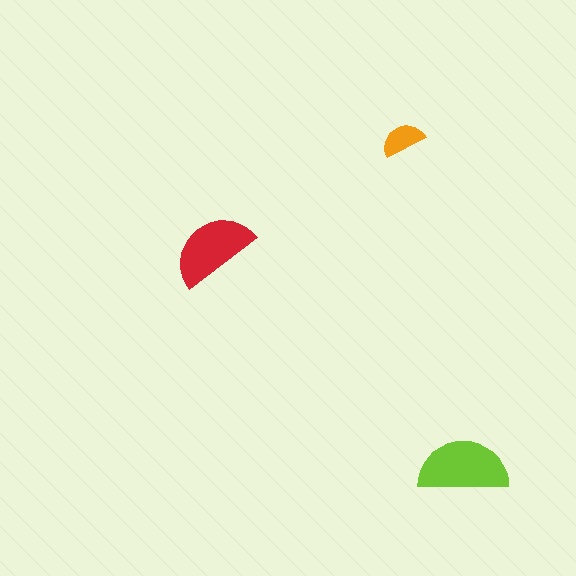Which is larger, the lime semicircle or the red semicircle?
The lime one.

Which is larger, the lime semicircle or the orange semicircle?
The lime one.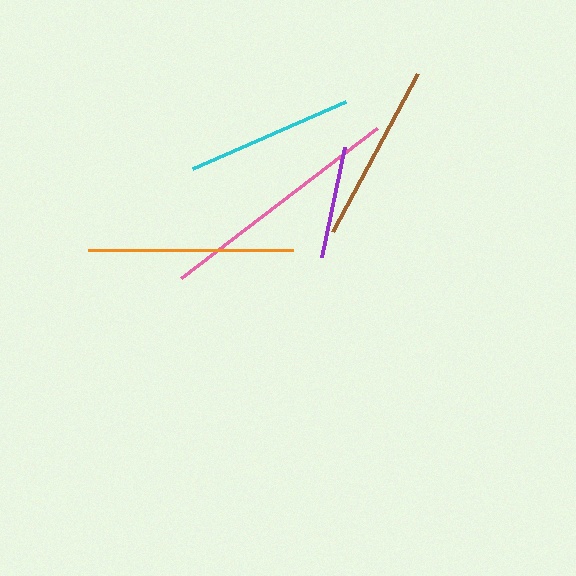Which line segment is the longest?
The pink line is the longest at approximately 248 pixels.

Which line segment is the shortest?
The purple line is the shortest at approximately 112 pixels.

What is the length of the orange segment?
The orange segment is approximately 204 pixels long.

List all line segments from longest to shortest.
From longest to shortest: pink, orange, brown, cyan, purple.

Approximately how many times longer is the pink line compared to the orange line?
The pink line is approximately 1.2 times the length of the orange line.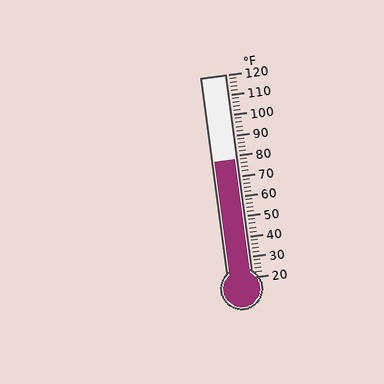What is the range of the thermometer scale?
The thermometer scale ranges from 20°F to 120°F.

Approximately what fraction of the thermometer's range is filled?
The thermometer is filled to approximately 60% of its range.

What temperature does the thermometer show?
The thermometer shows approximately 78°F.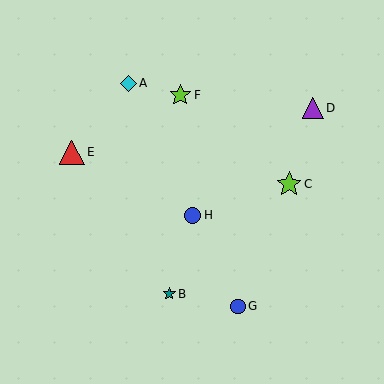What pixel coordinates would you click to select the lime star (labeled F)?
Click at (180, 95) to select the lime star F.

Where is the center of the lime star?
The center of the lime star is at (289, 184).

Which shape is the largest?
The lime star (labeled C) is the largest.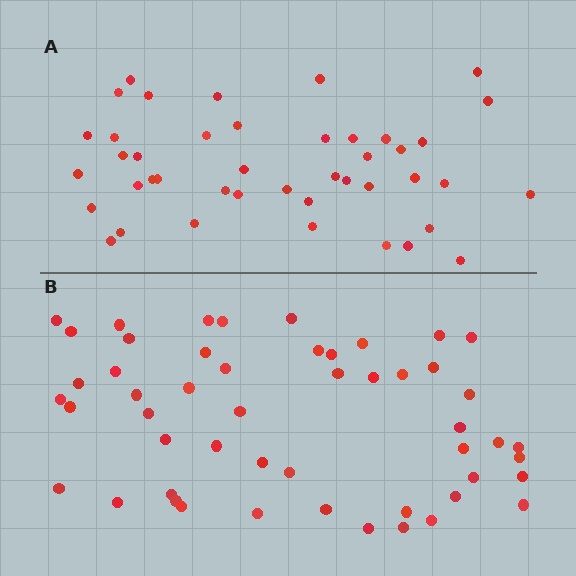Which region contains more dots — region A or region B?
Region B (the bottom region) has more dots.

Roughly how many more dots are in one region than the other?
Region B has roughly 8 or so more dots than region A.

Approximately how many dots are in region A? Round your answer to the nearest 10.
About 40 dots. (The exact count is 43, which rounds to 40.)